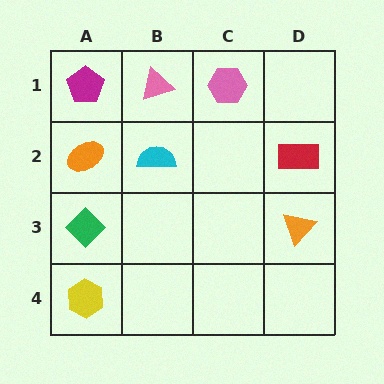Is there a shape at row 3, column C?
No, that cell is empty.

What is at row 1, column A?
A magenta pentagon.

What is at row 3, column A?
A green diamond.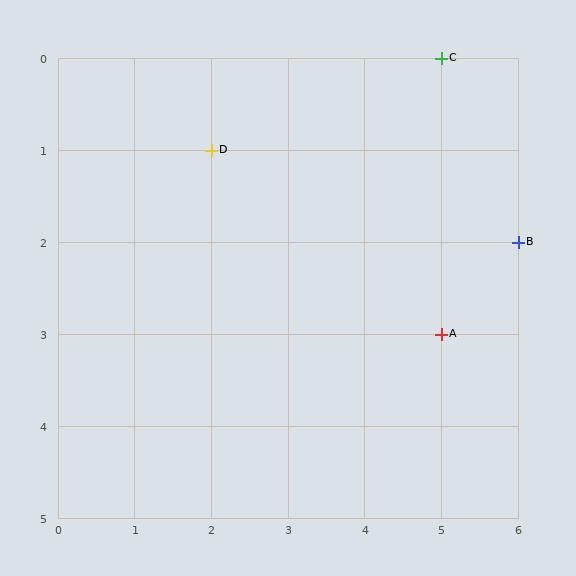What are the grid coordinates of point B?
Point B is at grid coordinates (6, 2).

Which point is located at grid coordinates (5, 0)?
Point C is at (5, 0).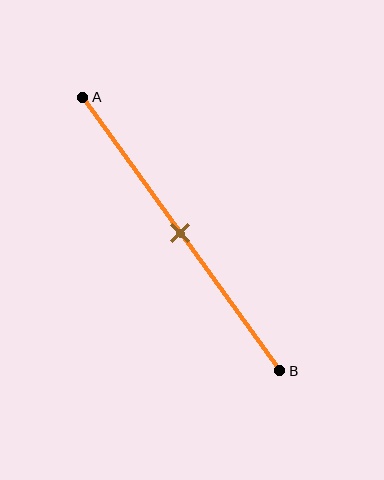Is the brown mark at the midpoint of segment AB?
Yes, the mark is approximately at the midpoint.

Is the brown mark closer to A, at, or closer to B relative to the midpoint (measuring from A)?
The brown mark is approximately at the midpoint of segment AB.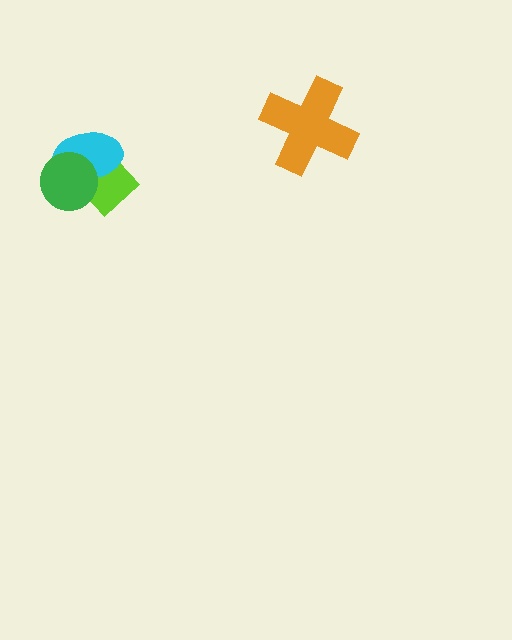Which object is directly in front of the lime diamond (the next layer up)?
The cyan ellipse is directly in front of the lime diamond.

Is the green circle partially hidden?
No, no other shape covers it.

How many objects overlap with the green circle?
2 objects overlap with the green circle.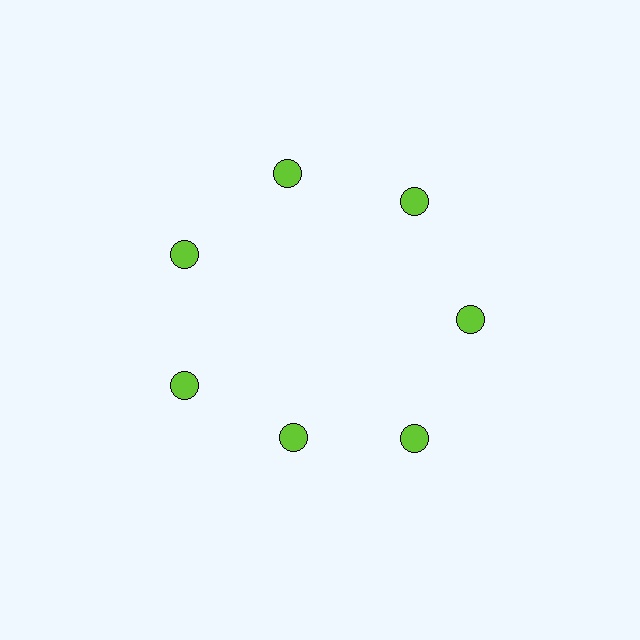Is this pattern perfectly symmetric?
No. The 7 lime circles are arranged in a ring, but one element near the 6 o'clock position is pulled inward toward the center, breaking the 7-fold rotational symmetry.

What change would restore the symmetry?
The symmetry would be restored by moving it outward, back onto the ring so that all 7 circles sit at equal angles and equal distance from the center.